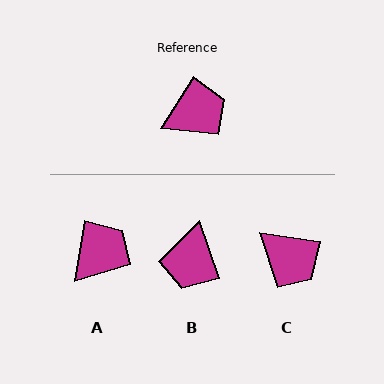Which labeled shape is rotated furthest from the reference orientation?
B, about 129 degrees away.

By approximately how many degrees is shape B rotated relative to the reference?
Approximately 129 degrees clockwise.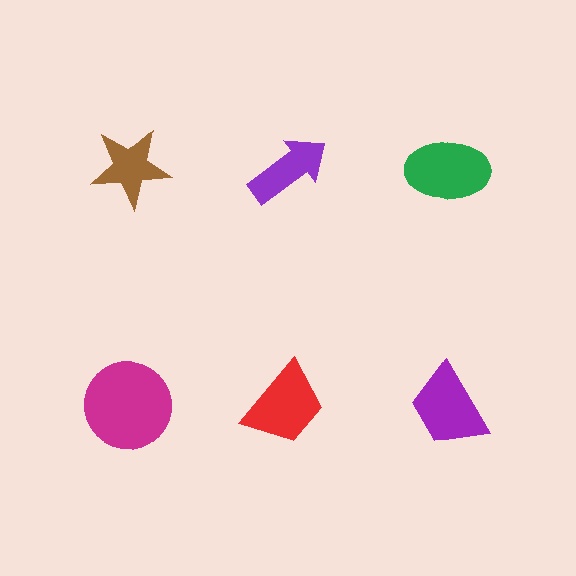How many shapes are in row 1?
3 shapes.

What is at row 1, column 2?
A purple arrow.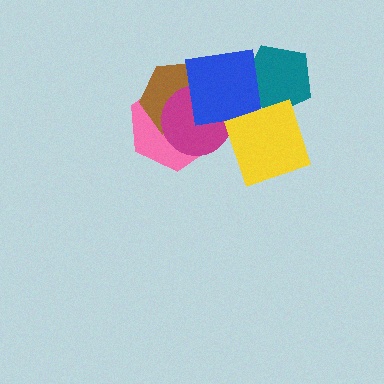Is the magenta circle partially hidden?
Yes, it is partially covered by another shape.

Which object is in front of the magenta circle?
The blue square is in front of the magenta circle.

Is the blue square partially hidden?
Yes, it is partially covered by another shape.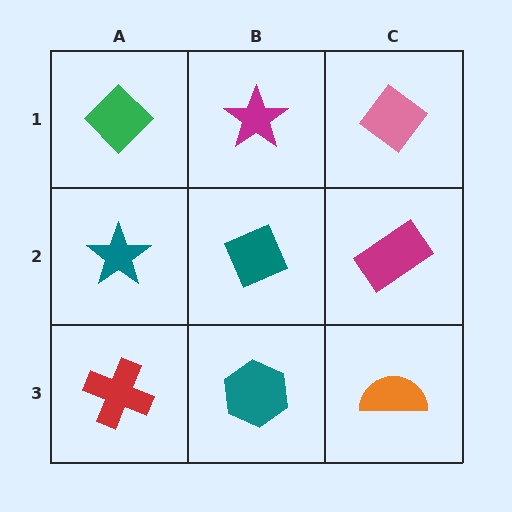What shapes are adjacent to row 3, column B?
A teal diamond (row 2, column B), a red cross (row 3, column A), an orange semicircle (row 3, column C).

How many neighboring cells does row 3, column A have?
2.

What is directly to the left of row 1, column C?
A magenta star.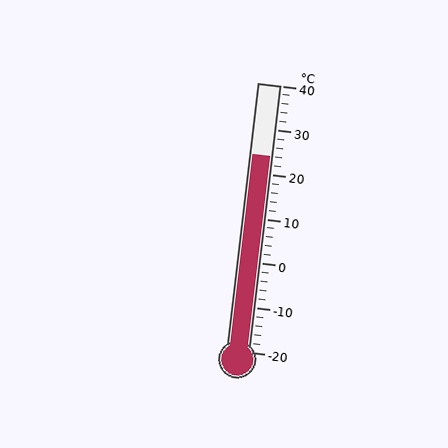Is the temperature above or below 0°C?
The temperature is above 0°C.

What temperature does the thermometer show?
The thermometer shows approximately 24°C.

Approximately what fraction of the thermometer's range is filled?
The thermometer is filled to approximately 75% of its range.